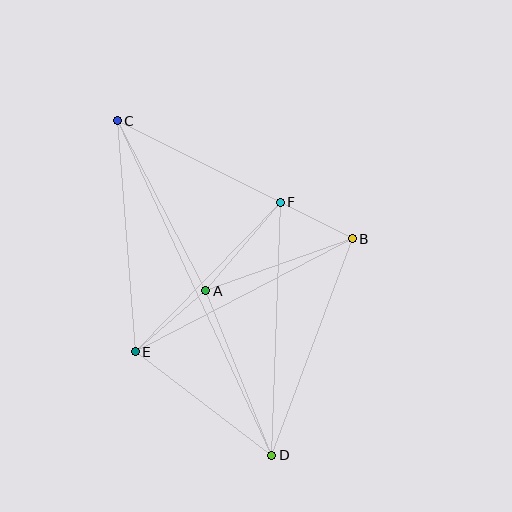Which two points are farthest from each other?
Points C and D are farthest from each other.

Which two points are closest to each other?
Points B and F are closest to each other.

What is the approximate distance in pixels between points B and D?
The distance between B and D is approximately 231 pixels.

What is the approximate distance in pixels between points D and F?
The distance between D and F is approximately 253 pixels.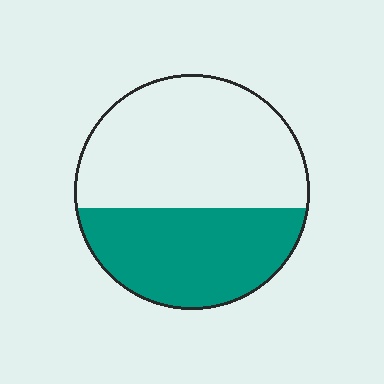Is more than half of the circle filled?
No.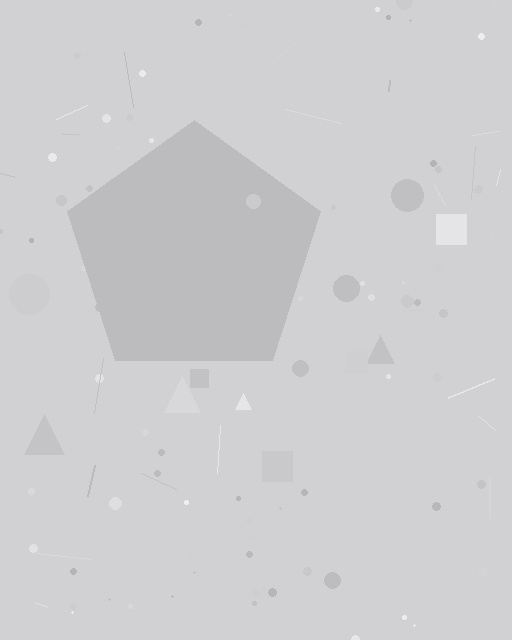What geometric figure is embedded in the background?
A pentagon is embedded in the background.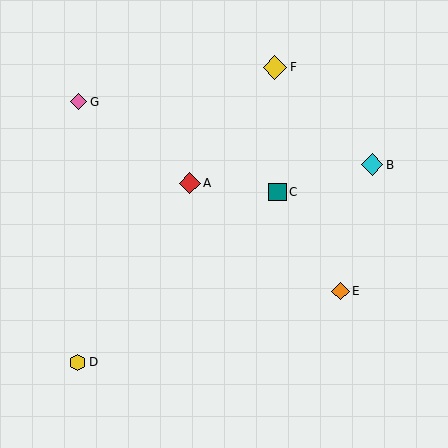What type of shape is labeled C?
Shape C is a teal square.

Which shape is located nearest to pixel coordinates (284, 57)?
The yellow diamond (labeled F) at (275, 67) is nearest to that location.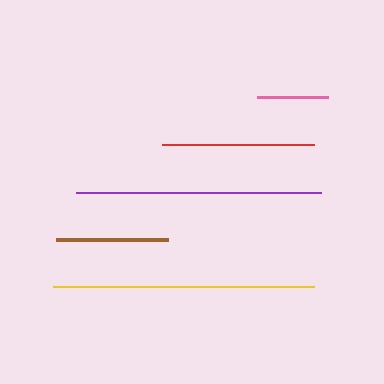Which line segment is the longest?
The yellow line is the longest at approximately 261 pixels.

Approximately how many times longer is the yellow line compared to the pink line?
The yellow line is approximately 3.7 times the length of the pink line.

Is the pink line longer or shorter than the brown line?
The brown line is longer than the pink line.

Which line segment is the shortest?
The pink line is the shortest at approximately 71 pixels.